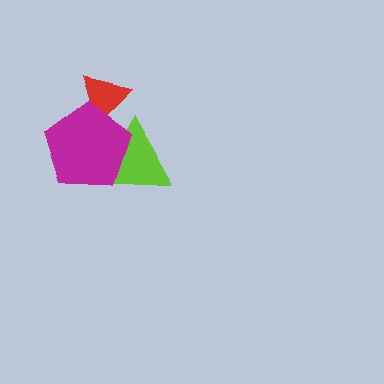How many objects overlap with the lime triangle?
1 object overlaps with the lime triangle.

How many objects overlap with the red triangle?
1 object overlaps with the red triangle.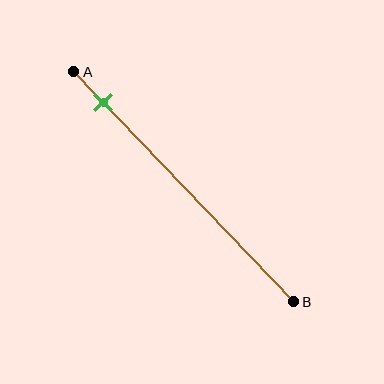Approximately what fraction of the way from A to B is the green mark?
The green mark is approximately 15% of the way from A to B.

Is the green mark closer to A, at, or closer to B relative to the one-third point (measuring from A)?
The green mark is closer to point A than the one-third point of segment AB.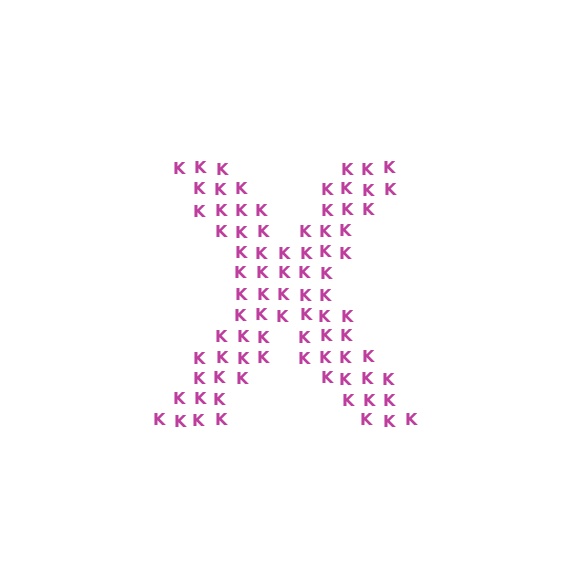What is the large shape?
The large shape is the letter X.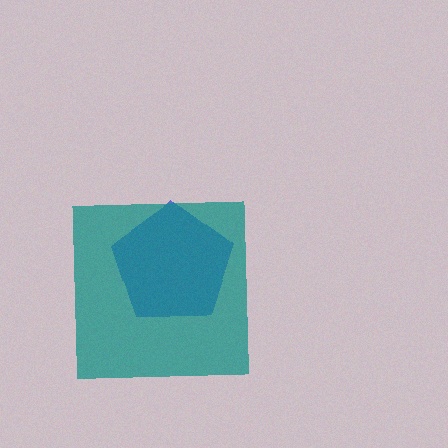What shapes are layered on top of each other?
The layered shapes are: a blue pentagon, a teal square.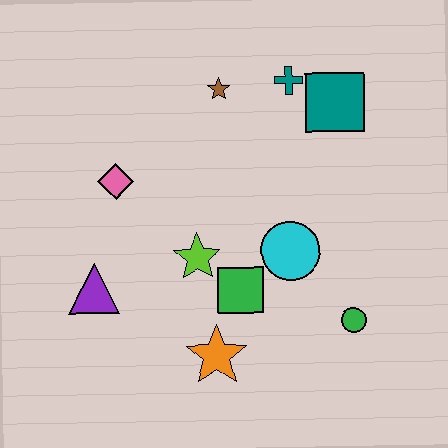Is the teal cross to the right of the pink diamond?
Yes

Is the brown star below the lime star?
No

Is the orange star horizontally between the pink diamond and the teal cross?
Yes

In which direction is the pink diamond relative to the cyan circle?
The pink diamond is to the left of the cyan circle.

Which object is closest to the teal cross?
The teal square is closest to the teal cross.